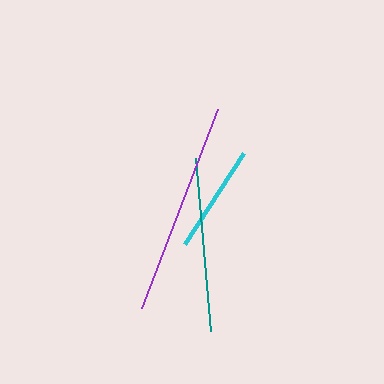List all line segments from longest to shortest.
From longest to shortest: purple, teal, cyan.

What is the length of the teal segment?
The teal segment is approximately 174 pixels long.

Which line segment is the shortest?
The cyan line is the shortest at approximately 108 pixels.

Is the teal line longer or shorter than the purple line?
The purple line is longer than the teal line.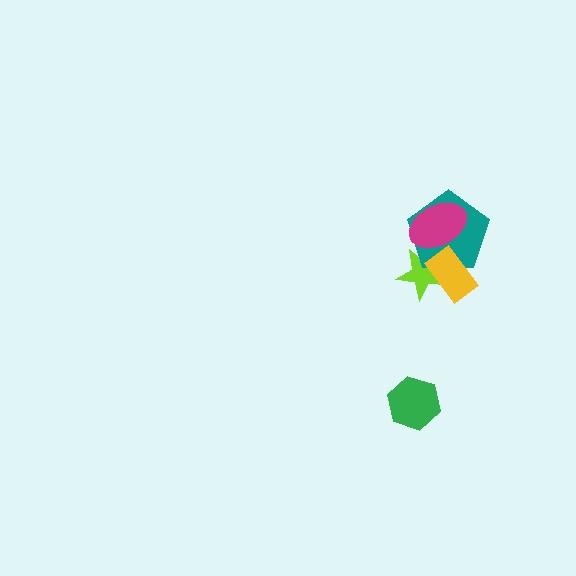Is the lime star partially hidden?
Yes, it is partially covered by another shape.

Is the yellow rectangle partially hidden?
No, no other shape covers it.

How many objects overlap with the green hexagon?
0 objects overlap with the green hexagon.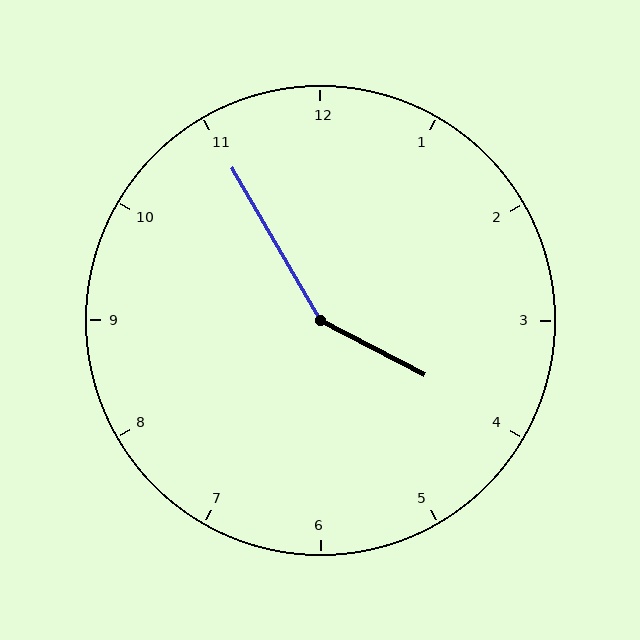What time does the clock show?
3:55.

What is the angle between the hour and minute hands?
Approximately 148 degrees.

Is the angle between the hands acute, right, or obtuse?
It is obtuse.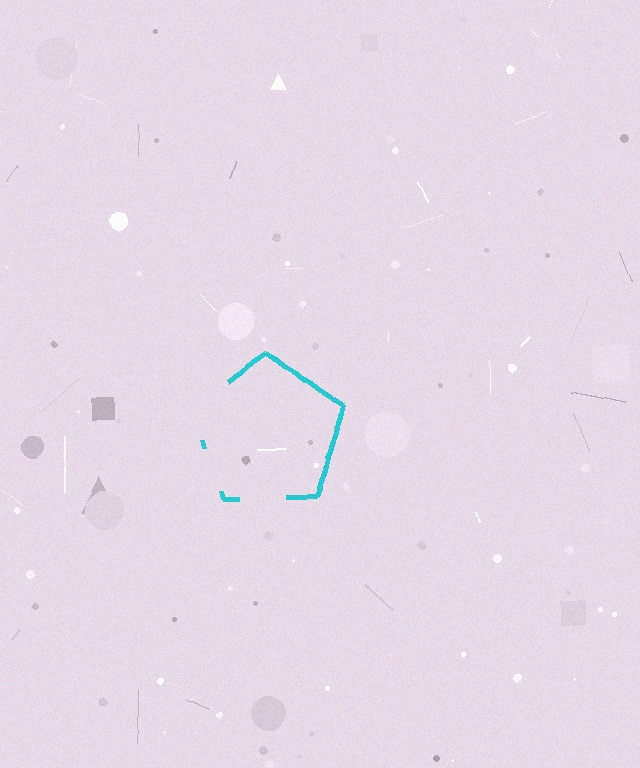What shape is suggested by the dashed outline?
The dashed outline suggests a pentagon.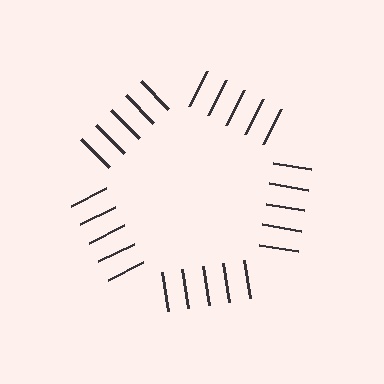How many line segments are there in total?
25 — 5 along each of the 5 edges.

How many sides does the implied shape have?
5 sides — the line-ends trace a pentagon.